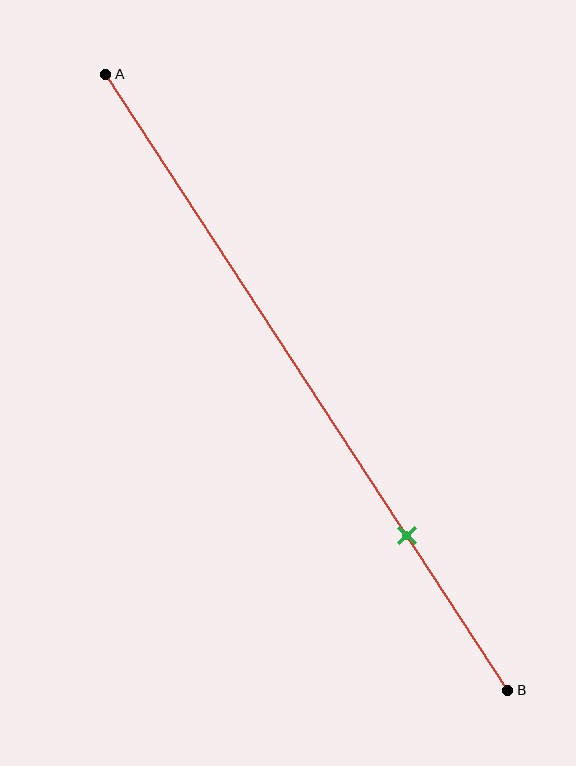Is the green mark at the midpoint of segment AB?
No, the mark is at about 75% from A, not at the 50% midpoint.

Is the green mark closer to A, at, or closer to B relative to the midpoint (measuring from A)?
The green mark is closer to point B than the midpoint of segment AB.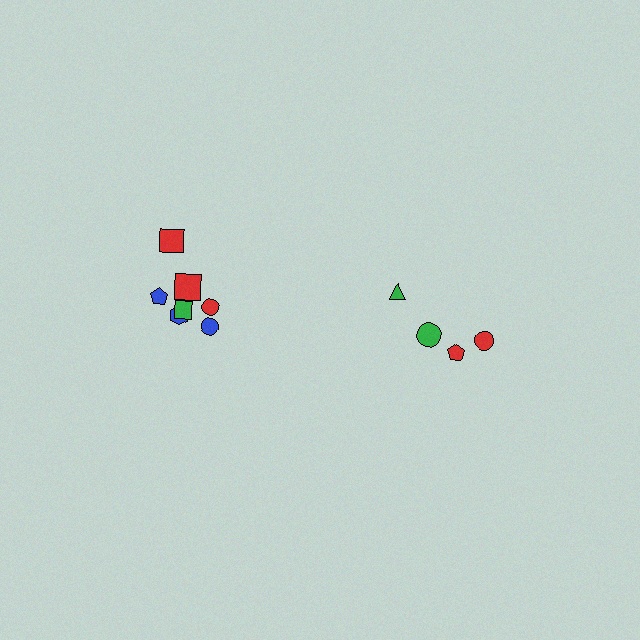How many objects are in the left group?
There are 7 objects.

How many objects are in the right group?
There are 4 objects.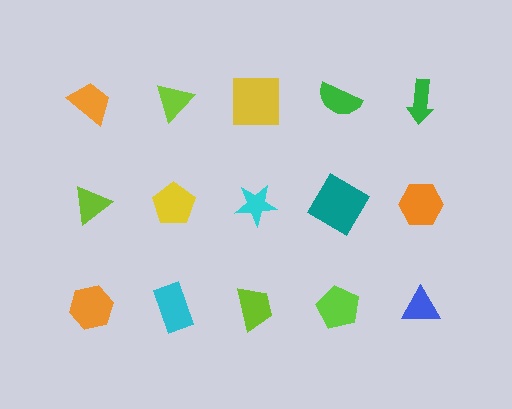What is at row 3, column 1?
An orange hexagon.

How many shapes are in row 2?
5 shapes.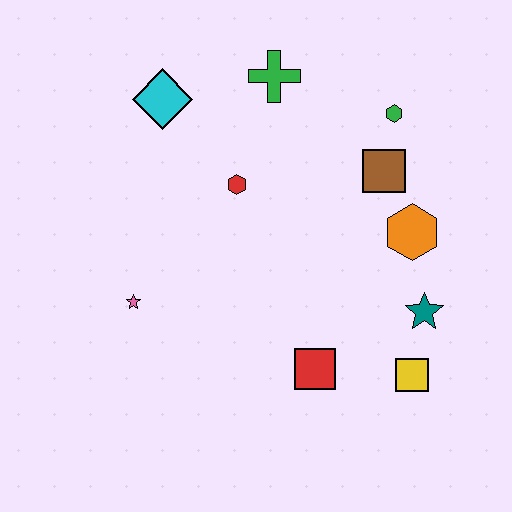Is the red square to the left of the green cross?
No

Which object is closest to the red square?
The yellow square is closest to the red square.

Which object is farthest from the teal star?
The cyan diamond is farthest from the teal star.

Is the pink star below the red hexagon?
Yes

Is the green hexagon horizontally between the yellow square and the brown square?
Yes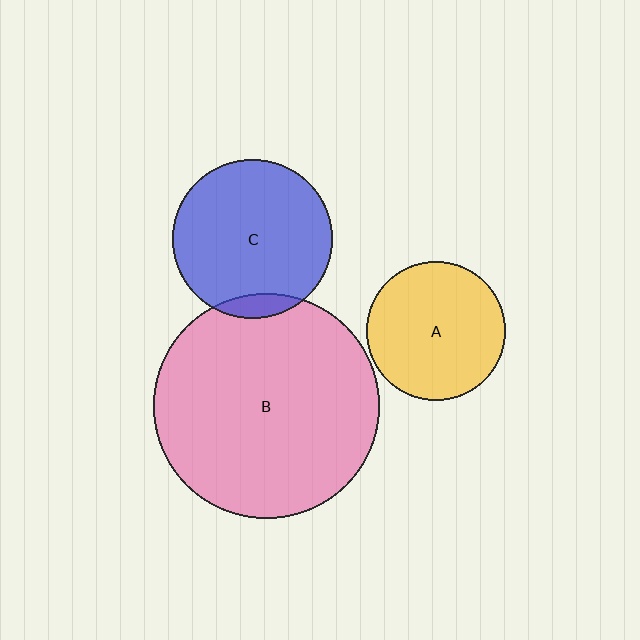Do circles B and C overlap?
Yes.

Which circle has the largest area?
Circle B (pink).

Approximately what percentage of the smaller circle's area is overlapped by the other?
Approximately 10%.